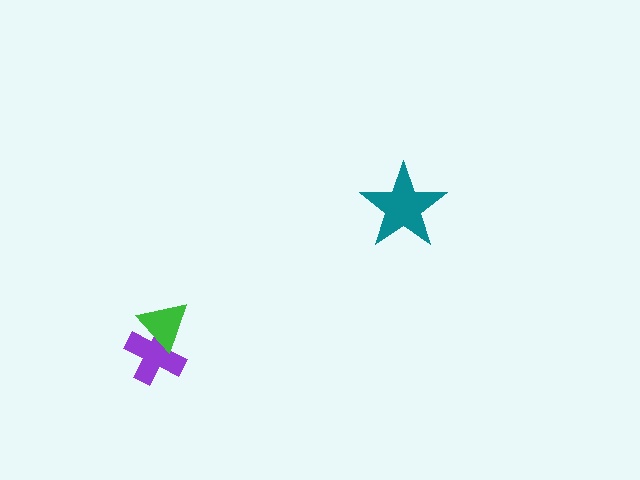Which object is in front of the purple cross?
The green triangle is in front of the purple cross.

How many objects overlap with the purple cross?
1 object overlaps with the purple cross.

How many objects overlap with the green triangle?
1 object overlaps with the green triangle.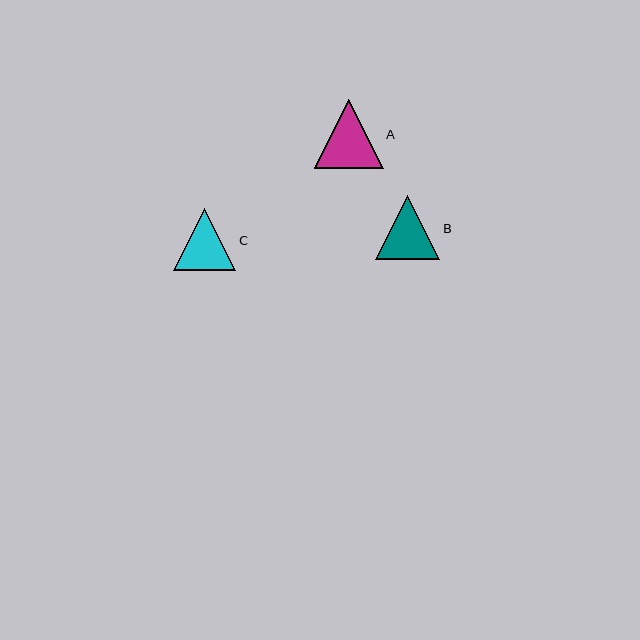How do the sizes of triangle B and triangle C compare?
Triangle B and triangle C are approximately the same size.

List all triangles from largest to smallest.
From largest to smallest: A, B, C.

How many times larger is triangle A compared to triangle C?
Triangle A is approximately 1.1 times the size of triangle C.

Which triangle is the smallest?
Triangle C is the smallest with a size of approximately 62 pixels.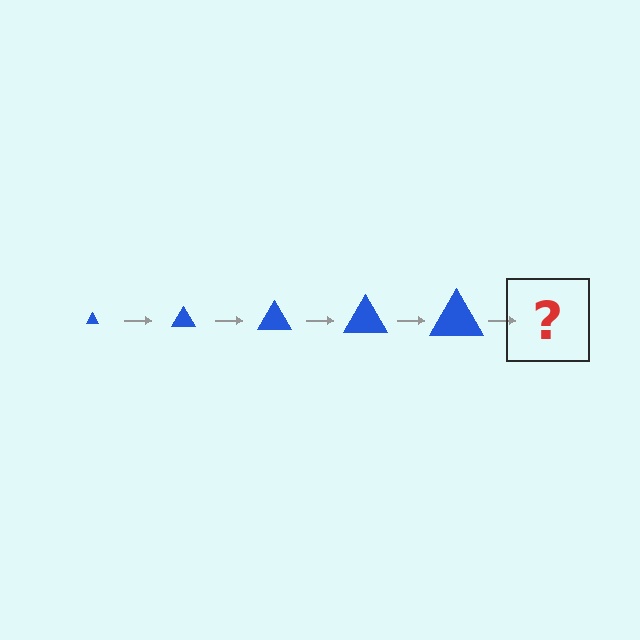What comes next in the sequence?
The next element should be a blue triangle, larger than the previous one.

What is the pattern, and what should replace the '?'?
The pattern is that the triangle gets progressively larger each step. The '?' should be a blue triangle, larger than the previous one.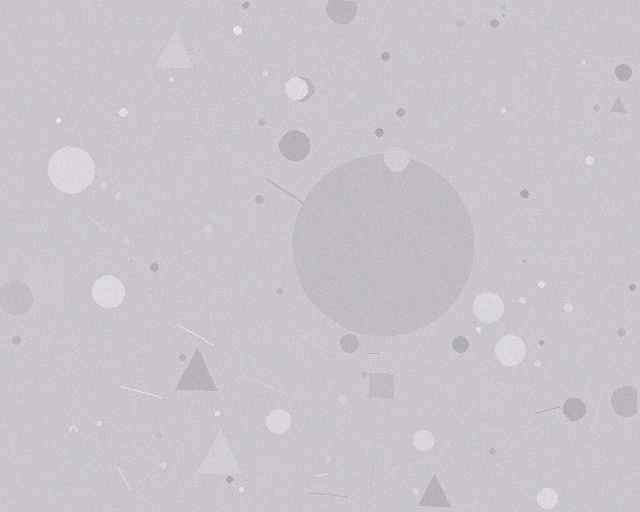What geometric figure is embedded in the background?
A circle is embedded in the background.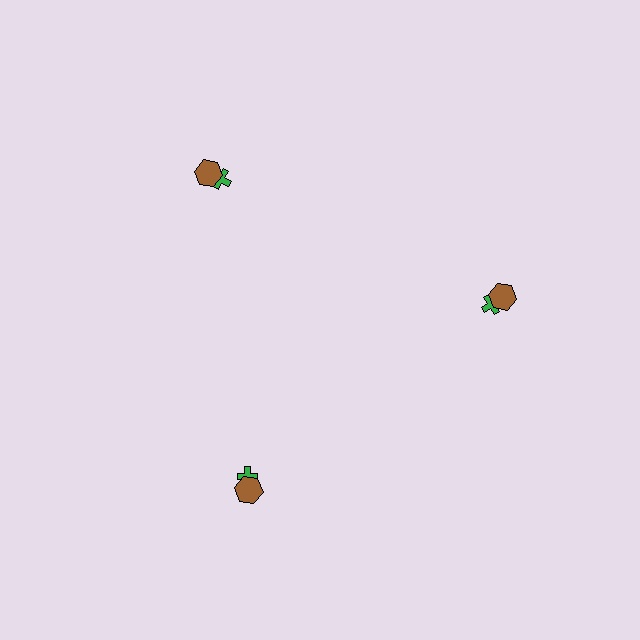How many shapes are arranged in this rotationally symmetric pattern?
There are 6 shapes, arranged in 3 groups of 2.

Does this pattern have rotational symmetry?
Yes, this pattern has 3-fold rotational symmetry. It looks the same after rotating 120 degrees around the center.